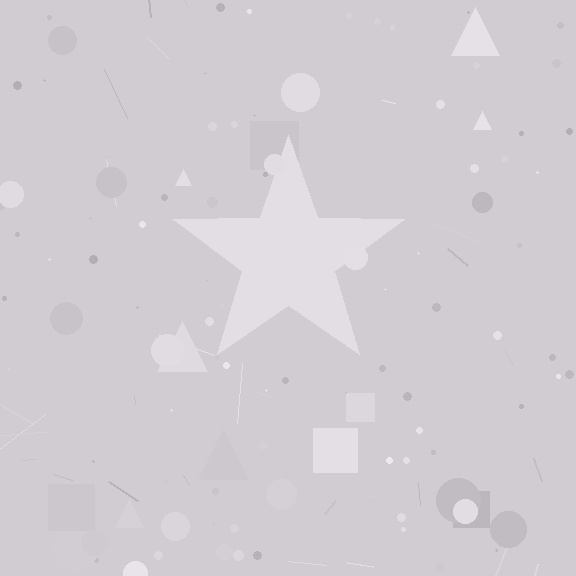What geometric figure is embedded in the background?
A star is embedded in the background.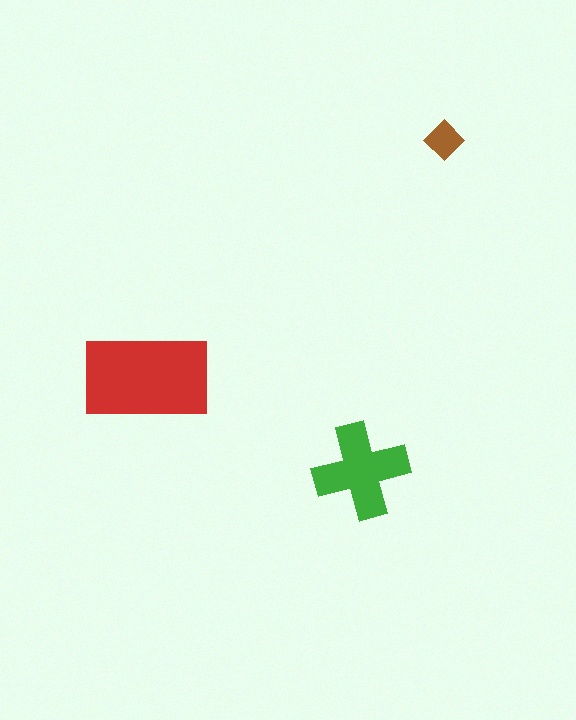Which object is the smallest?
The brown diamond.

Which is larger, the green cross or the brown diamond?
The green cross.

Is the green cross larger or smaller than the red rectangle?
Smaller.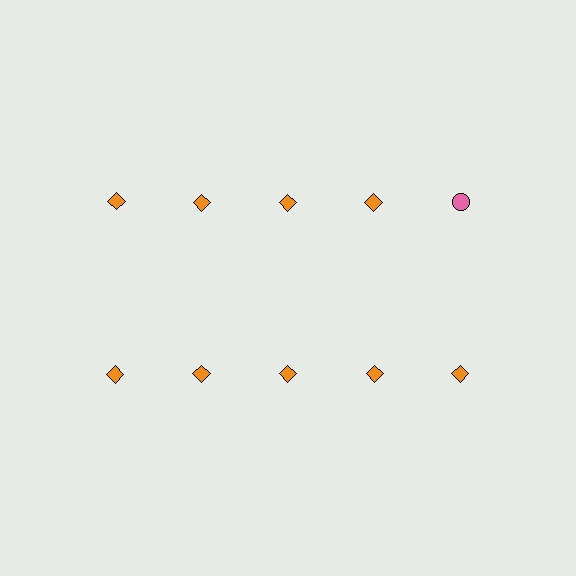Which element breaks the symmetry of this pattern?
The pink circle in the top row, rightmost column breaks the symmetry. All other shapes are orange diamonds.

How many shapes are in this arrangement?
There are 10 shapes arranged in a grid pattern.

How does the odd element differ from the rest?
It differs in both color (pink instead of orange) and shape (circle instead of diamond).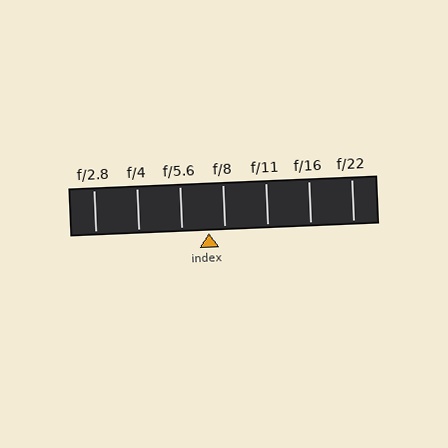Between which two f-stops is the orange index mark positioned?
The index mark is between f/5.6 and f/8.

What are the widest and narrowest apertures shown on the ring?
The widest aperture shown is f/2.8 and the narrowest is f/22.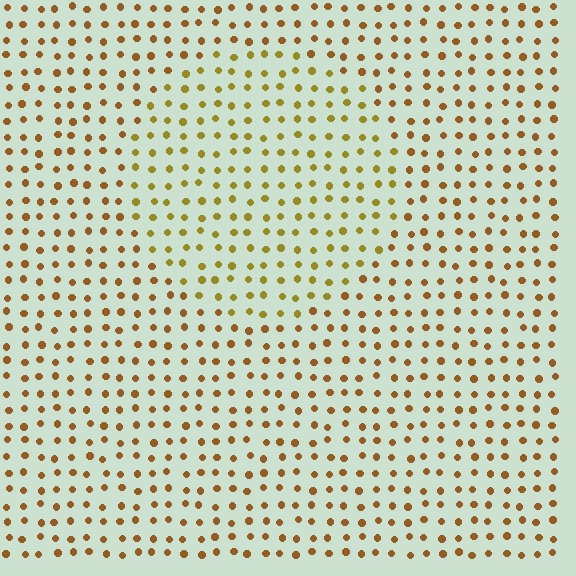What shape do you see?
I see a circle.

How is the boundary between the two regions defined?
The boundary is defined purely by a slight shift in hue (about 26 degrees). Spacing, size, and orientation are identical on both sides.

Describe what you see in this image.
The image is filled with small brown elements in a uniform arrangement. A circle-shaped region is visible where the elements are tinted to a slightly different hue, forming a subtle color boundary.